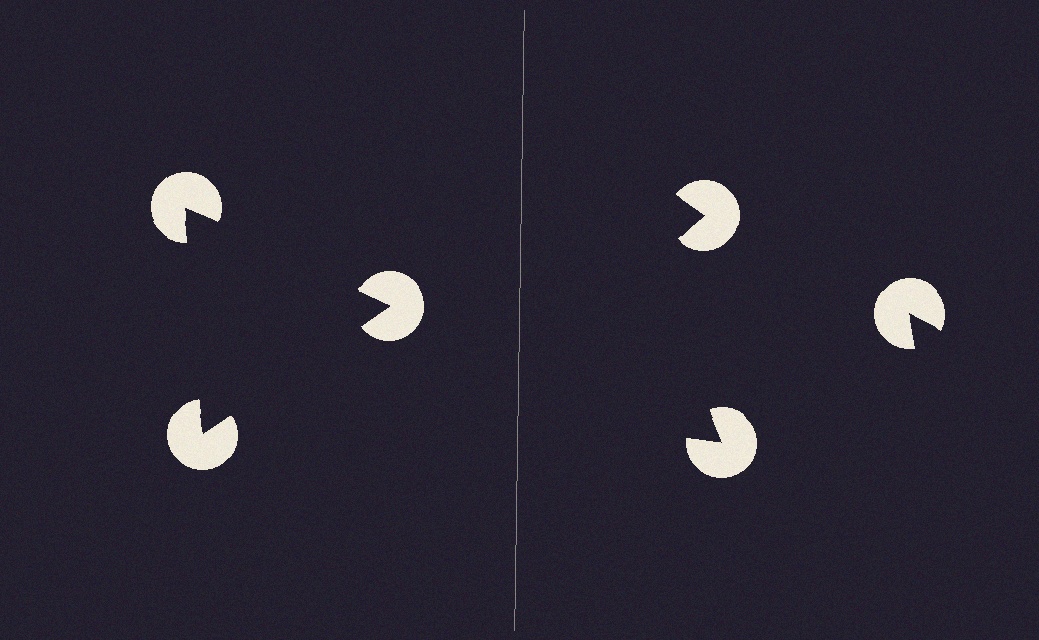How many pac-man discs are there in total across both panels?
6 — 3 on each side.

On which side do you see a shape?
An illusory triangle appears on the left side. On the right side the wedge cuts are rotated, so no coherent shape forms.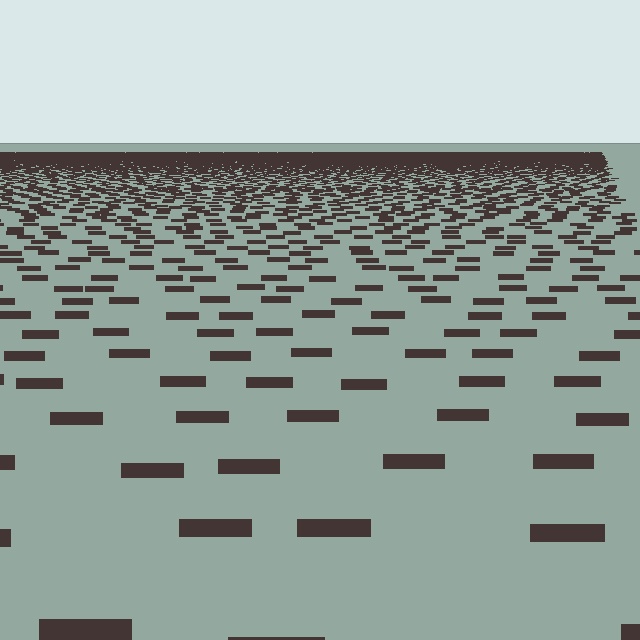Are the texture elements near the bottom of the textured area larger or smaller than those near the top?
Larger. Near the bottom, elements are closer to the viewer and appear at a bigger on-screen size.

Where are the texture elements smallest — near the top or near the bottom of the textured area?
Near the top.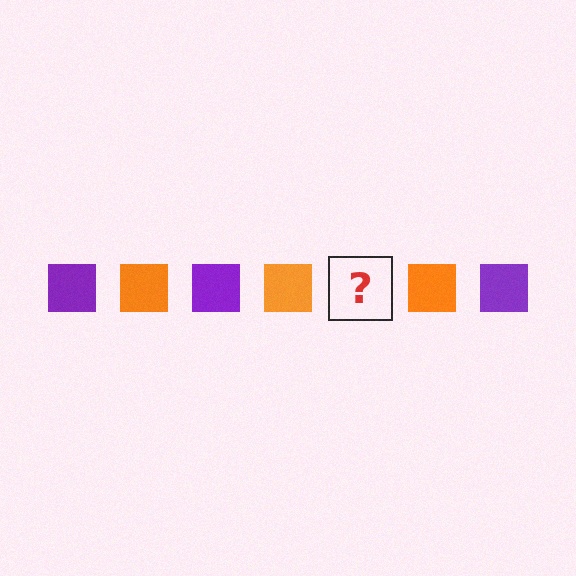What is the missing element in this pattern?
The missing element is a purple square.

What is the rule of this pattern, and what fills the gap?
The rule is that the pattern cycles through purple, orange squares. The gap should be filled with a purple square.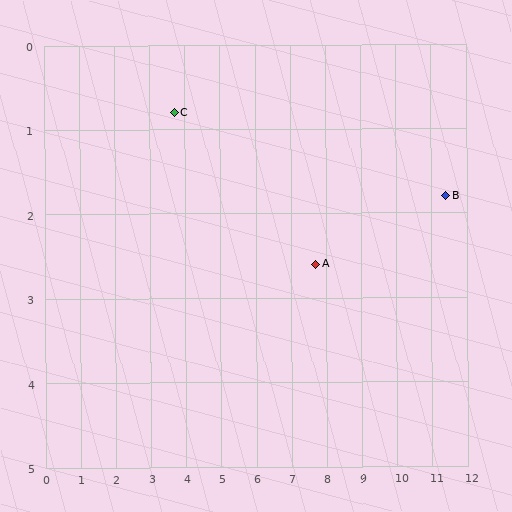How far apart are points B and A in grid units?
Points B and A are about 3.8 grid units apart.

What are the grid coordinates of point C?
Point C is at approximately (3.7, 0.8).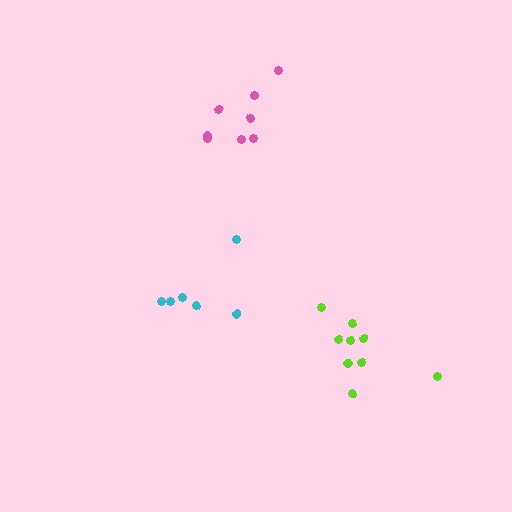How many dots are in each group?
Group 1: 6 dots, Group 2: 8 dots, Group 3: 9 dots (23 total).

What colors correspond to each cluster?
The clusters are colored: cyan, pink, lime.